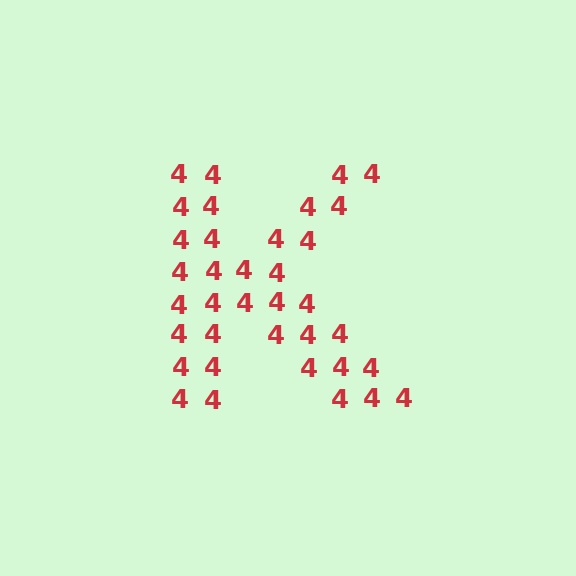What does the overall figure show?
The overall figure shows the letter K.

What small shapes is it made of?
It is made of small digit 4's.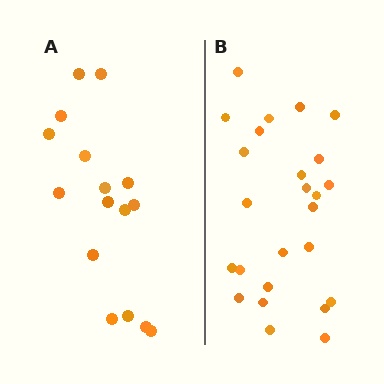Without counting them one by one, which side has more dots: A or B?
Region B (the right region) has more dots.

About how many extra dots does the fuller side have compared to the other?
Region B has roughly 8 or so more dots than region A.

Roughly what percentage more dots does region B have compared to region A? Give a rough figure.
About 55% more.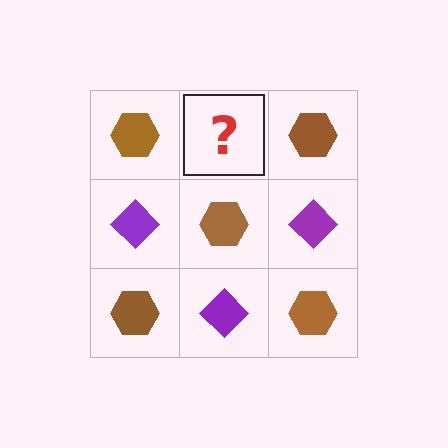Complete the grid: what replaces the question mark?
The question mark should be replaced with a purple diamond.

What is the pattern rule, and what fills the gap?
The rule is that it alternates brown hexagon and purple diamond in a checkerboard pattern. The gap should be filled with a purple diamond.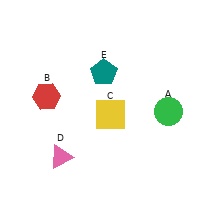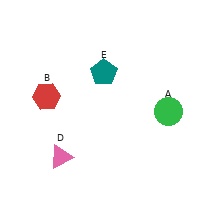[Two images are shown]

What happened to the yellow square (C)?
The yellow square (C) was removed in Image 2. It was in the bottom-left area of Image 1.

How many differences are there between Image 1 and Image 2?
There is 1 difference between the two images.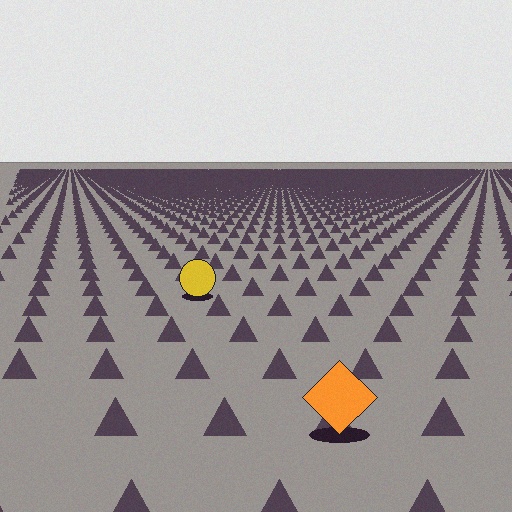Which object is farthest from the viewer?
The yellow circle is farthest from the viewer. It appears smaller and the ground texture around it is denser.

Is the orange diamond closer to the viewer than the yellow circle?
Yes. The orange diamond is closer — you can tell from the texture gradient: the ground texture is coarser near it.